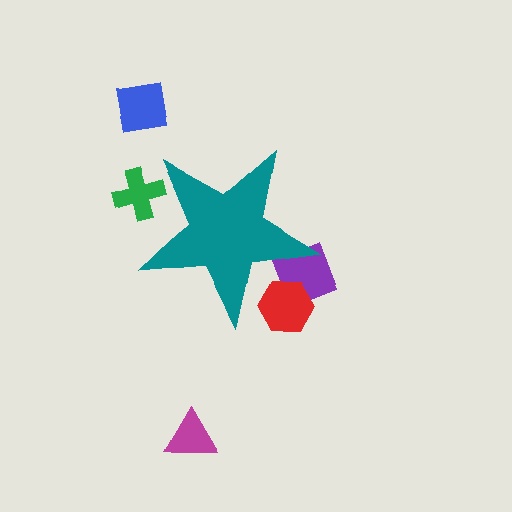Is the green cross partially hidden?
Yes, the green cross is partially hidden behind the teal star.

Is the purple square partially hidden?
Yes, the purple square is partially hidden behind the teal star.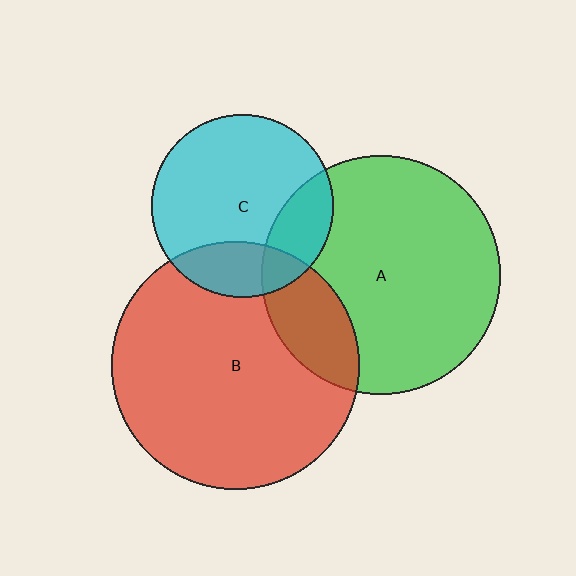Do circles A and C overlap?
Yes.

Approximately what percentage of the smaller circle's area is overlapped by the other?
Approximately 20%.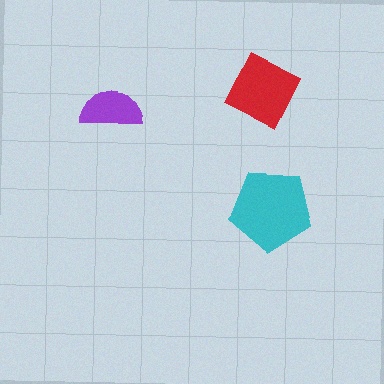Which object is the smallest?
The purple semicircle.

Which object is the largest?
The cyan pentagon.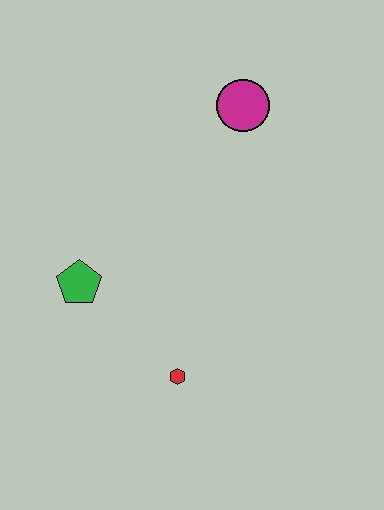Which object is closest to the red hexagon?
The green pentagon is closest to the red hexagon.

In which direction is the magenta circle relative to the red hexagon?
The magenta circle is above the red hexagon.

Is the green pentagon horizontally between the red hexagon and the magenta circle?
No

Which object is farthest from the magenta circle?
The red hexagon is farthest from the magenta circle.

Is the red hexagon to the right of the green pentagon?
Yes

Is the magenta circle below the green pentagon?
No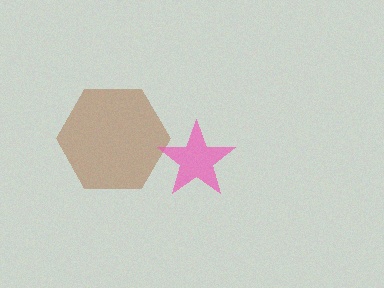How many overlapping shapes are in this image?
There are 2 overlapping shapes in the image.